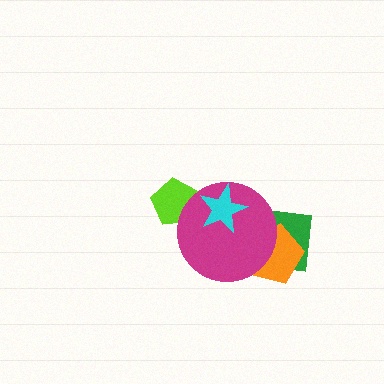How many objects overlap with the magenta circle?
4 objects overlap with the magenta circle.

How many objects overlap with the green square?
2 objects overlap with the green square.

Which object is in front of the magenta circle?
The cyan star is in front of the magenta circle.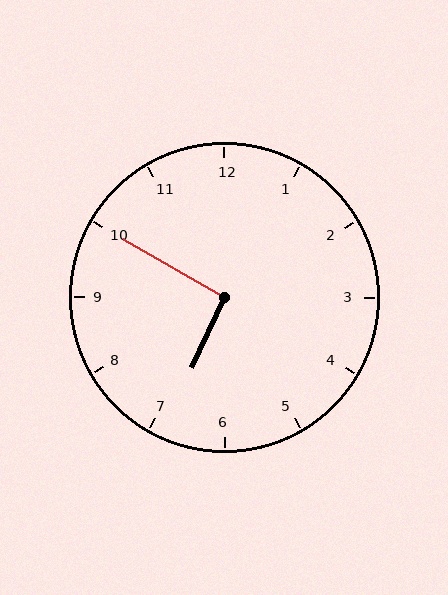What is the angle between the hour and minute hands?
Approximately 95 degrees.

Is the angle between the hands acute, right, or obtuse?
It is right.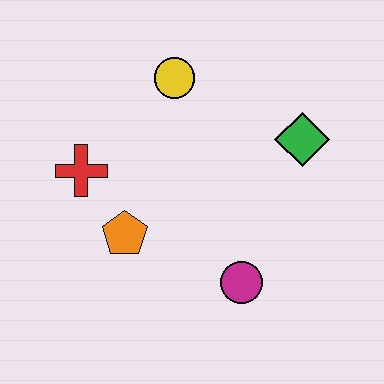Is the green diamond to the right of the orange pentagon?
Yes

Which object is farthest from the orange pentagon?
The green diamond is farthest from the orange pentagon.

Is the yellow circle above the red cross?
Yes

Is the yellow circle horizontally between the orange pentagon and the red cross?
No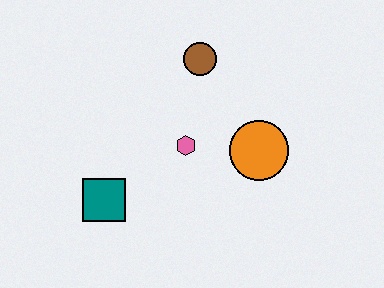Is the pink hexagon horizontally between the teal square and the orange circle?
Yes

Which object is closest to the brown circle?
The pink hexagon is closest to the brown circle.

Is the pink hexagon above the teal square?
Yes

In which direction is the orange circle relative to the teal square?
The orange circle is to the right of the teal square.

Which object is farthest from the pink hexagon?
The teal square is farthest from the pink hexagon.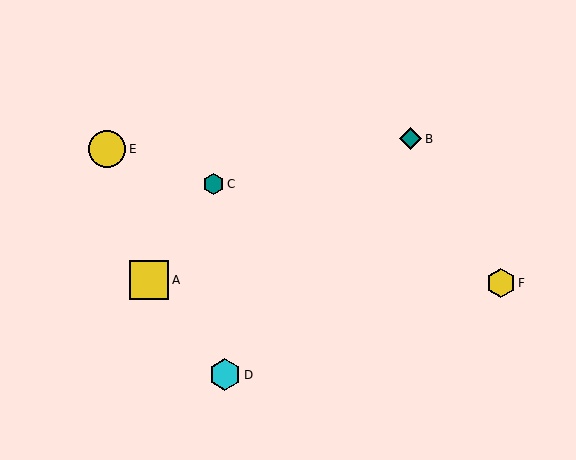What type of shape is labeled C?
Shape C is a teal hexagon.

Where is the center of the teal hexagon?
The center of the teal hexagon is at (213, 184).